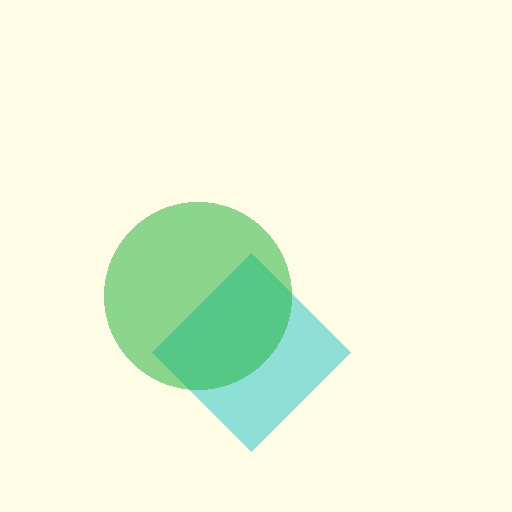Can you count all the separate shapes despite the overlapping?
Yes, there are 2 separate shapes.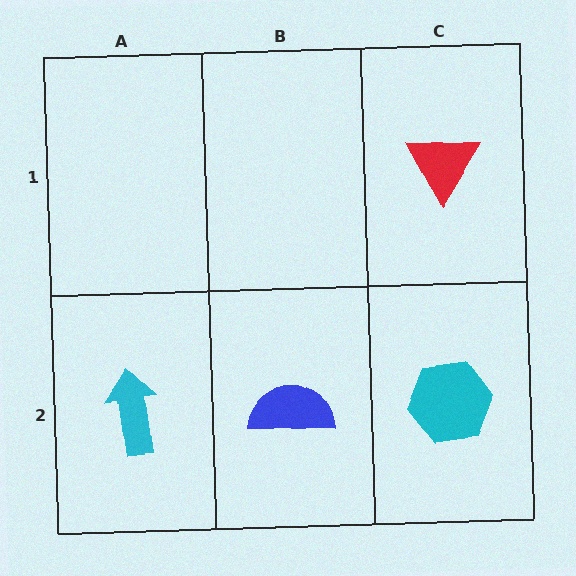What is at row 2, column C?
A cyan hexagon.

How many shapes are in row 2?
3 shapes.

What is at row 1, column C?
A red triangle.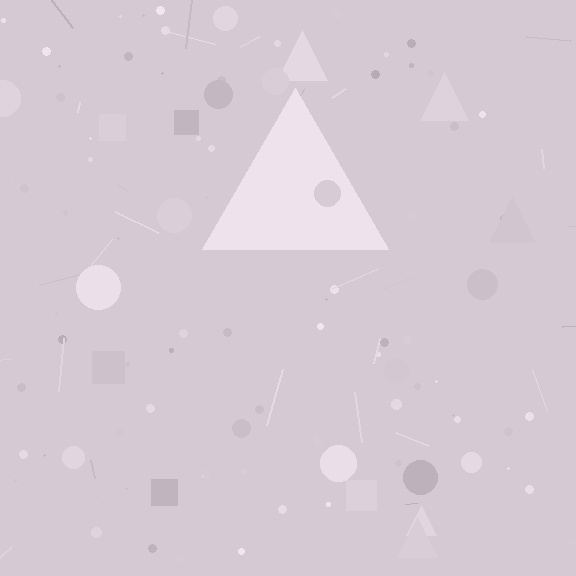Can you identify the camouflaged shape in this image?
The camouflaged shape is a triangle.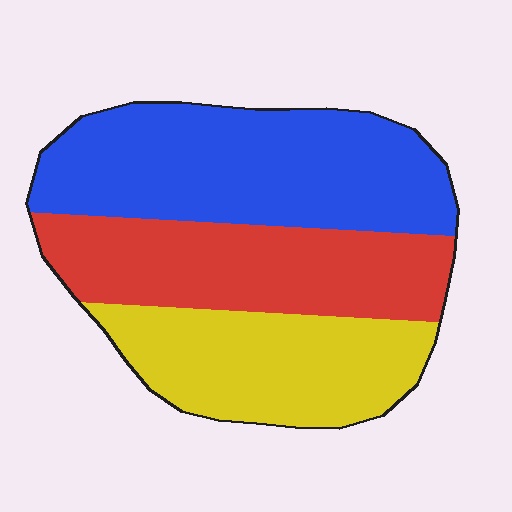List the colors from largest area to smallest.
From largest to smallest: blue, red, yellow.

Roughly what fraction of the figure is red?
Red takes up about one third (1/3) of the figure.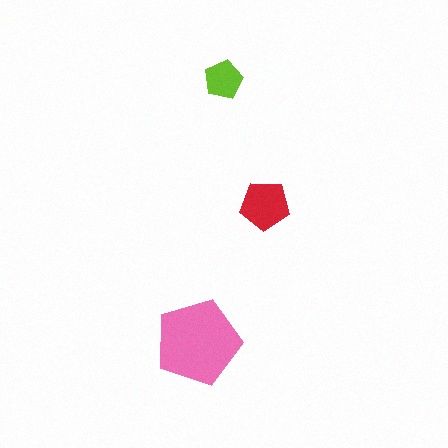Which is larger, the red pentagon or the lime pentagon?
The red one.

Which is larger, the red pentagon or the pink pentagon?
The pink one.